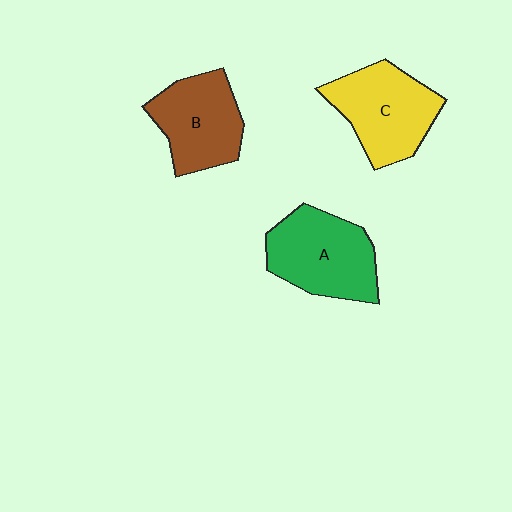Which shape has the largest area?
Shape A (green).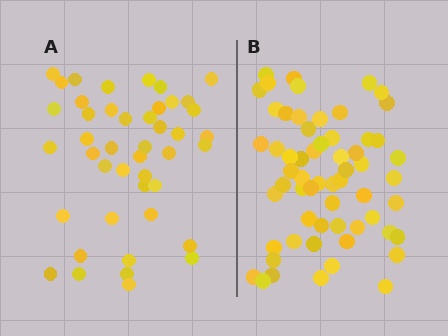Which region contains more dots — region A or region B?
Region B (the right region) has more dots.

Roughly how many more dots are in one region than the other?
Region B has approximately 15 more dots than region A.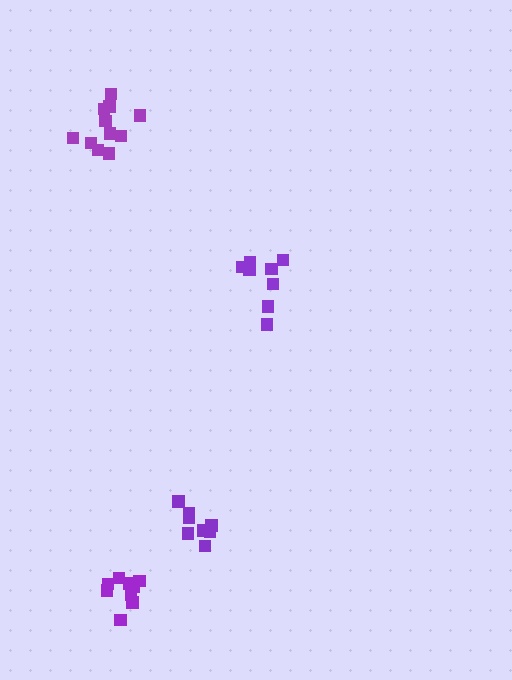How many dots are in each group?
Group 1: 8 dots, Group 2: 9 dots, Group 3: 8 dots, Group 4: 11 dots (36 total).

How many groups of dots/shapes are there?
There are 4 groups.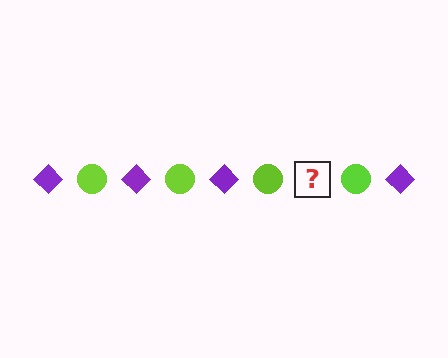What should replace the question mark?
The question mark should be replaced with a purple diamond.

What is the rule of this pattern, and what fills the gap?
The rule is that the pattern alternates between purple diamond and lime circle. The gap should be filled with a purple diamond.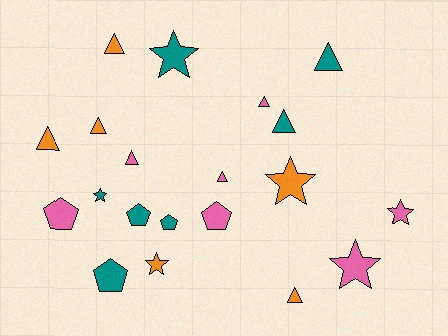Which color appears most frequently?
Pink, with 7 objects.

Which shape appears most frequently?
Triangle, with 9 objects.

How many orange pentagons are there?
There are no orange pentagons.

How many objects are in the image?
There are 20 objects.